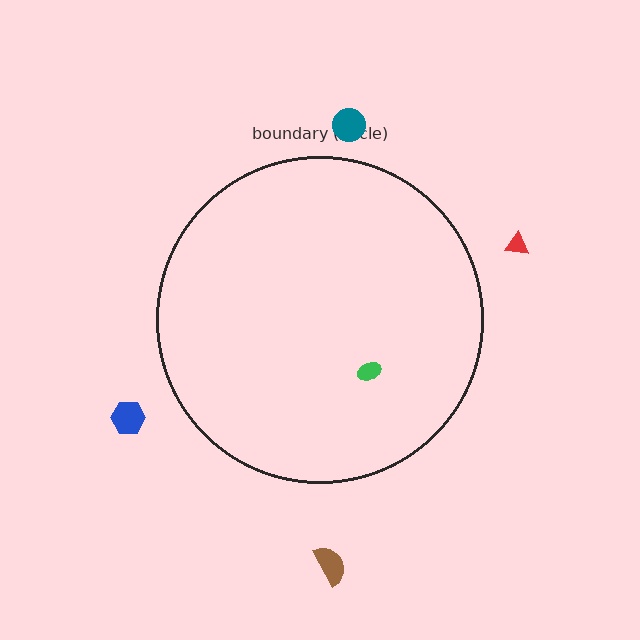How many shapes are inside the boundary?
1 inside, 4 outside.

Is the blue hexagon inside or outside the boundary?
Outside.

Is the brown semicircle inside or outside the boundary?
Outside.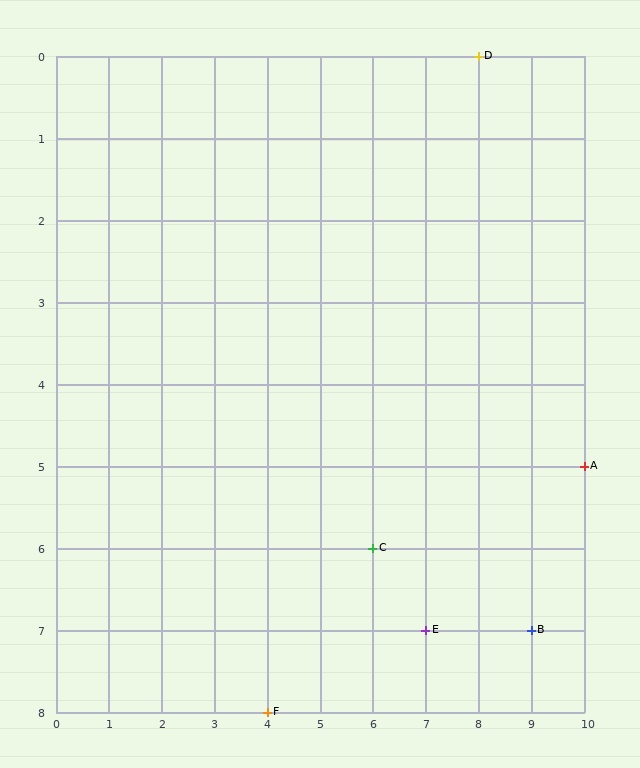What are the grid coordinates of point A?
Point A is at grid coordinates (10, 5).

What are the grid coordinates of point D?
Point D is at grid coordinates (8, 0).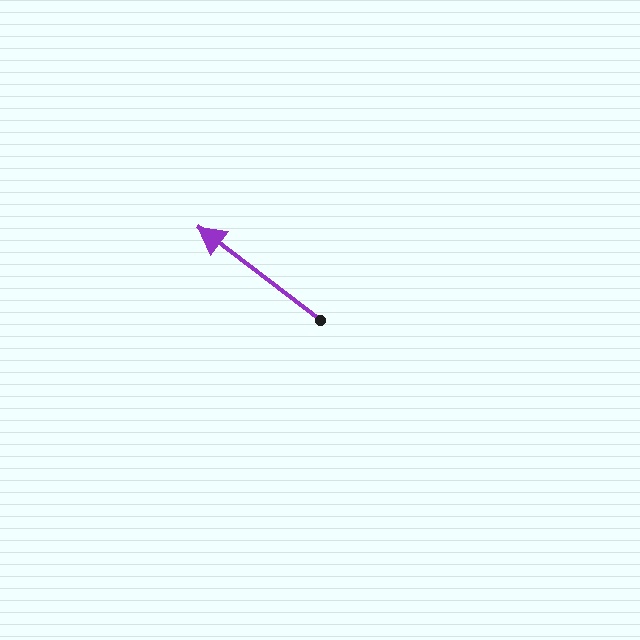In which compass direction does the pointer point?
Northwest.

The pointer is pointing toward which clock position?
Roughly 10 o'clock.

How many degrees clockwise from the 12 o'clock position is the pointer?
Approximately 307 degrees.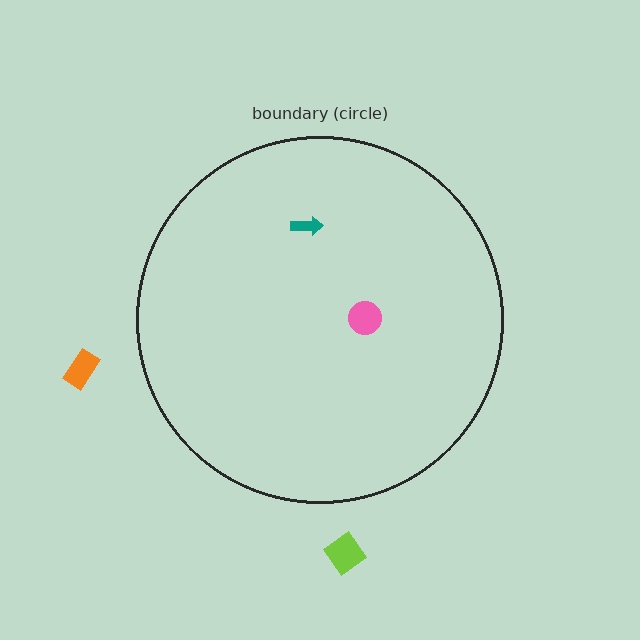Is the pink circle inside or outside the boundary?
Inside.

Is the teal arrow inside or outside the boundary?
Inside.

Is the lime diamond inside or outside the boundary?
Outside.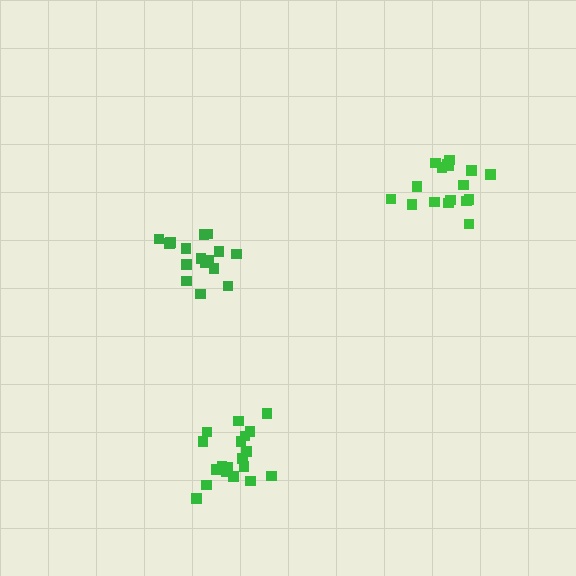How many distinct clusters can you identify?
There are 3 distinct clusters.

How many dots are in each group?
Group 1: 16 dots, Group 2: 19 dots, Group 3: 17 dots (52 total).